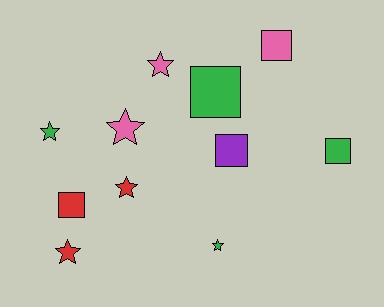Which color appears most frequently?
Green, with 4 objects.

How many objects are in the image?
There are 11 objects.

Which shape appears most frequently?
Star, with 6 objects.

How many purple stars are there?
There are no purple stars.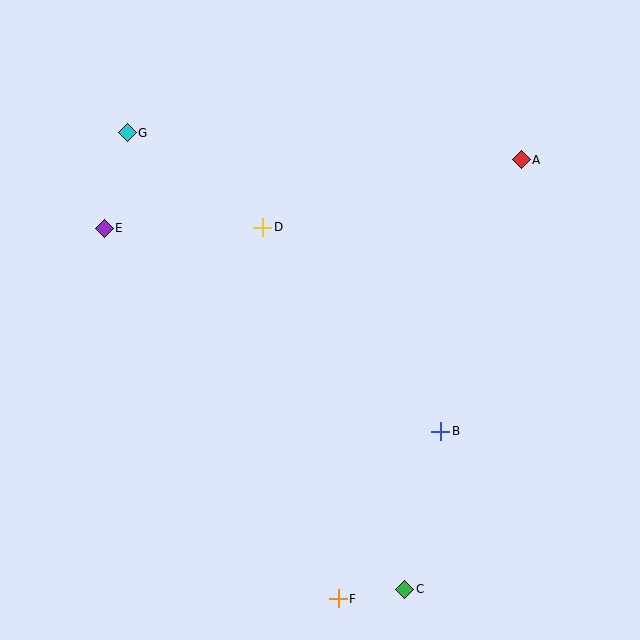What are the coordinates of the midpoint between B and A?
The midpoint between B and A is at (481, 296).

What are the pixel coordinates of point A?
Point A is at (521, 160).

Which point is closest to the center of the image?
Point D at (263, 227) is closest to the center.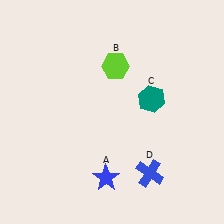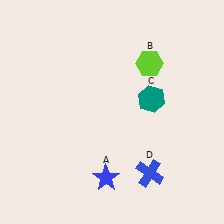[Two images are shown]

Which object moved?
The lime hexagon (B) moved right.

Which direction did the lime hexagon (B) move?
The lime hexagon (B) moved right.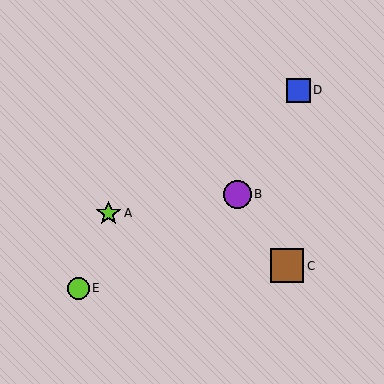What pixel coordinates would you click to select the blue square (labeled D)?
Click at (298, 90) to select the blue square D.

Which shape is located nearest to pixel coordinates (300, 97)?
The blue square (labeled D) at (298, 90) is nearest to that location.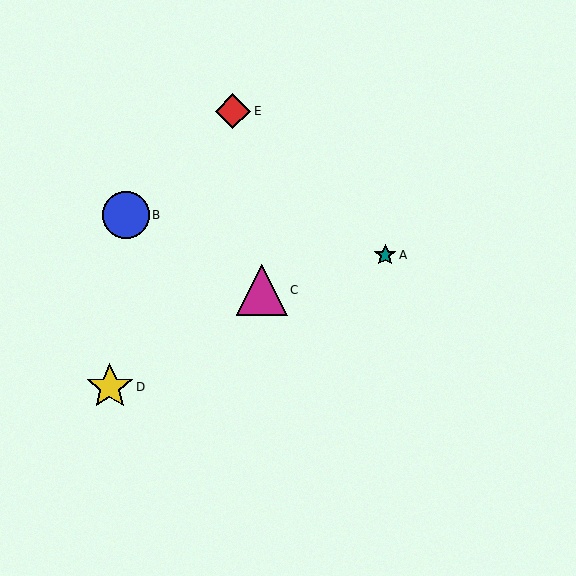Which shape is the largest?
The magenta triangle (labeled C) is the largest.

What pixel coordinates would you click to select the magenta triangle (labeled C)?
Click at (262, 290) to select the magenta triangle C.